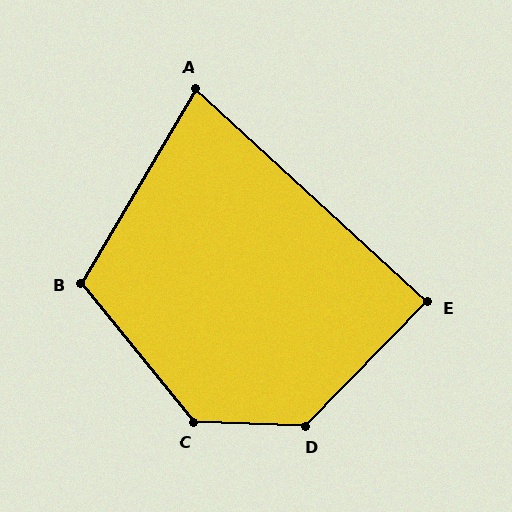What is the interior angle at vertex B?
Approximately 110 degrees (obtuse).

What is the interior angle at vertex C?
Approximately 131 degrees (obtuse).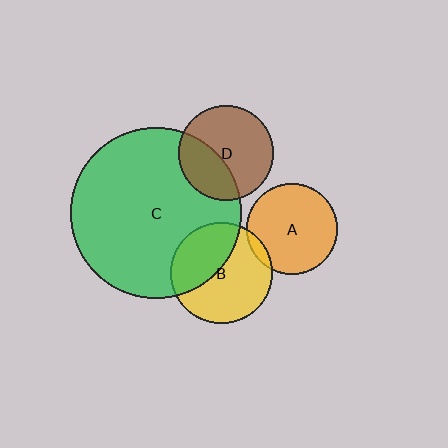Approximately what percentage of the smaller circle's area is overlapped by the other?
Approximately 5%.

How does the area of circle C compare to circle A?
Approximately 3.5 times.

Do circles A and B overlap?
Yes.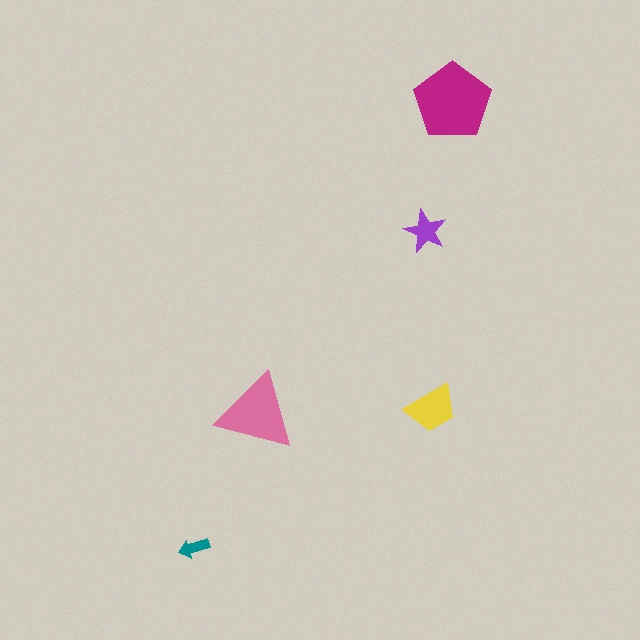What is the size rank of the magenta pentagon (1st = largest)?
1st.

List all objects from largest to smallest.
The magenta pentagon, the pink triangle, the yellow trapezoid, the purple star, the teal arrow.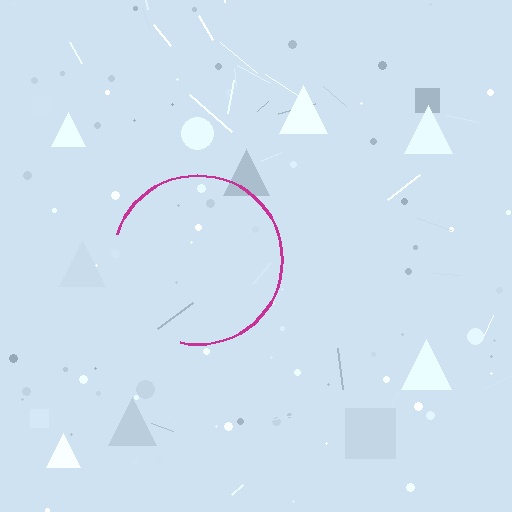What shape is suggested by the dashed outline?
The dashed outline suggests a circle.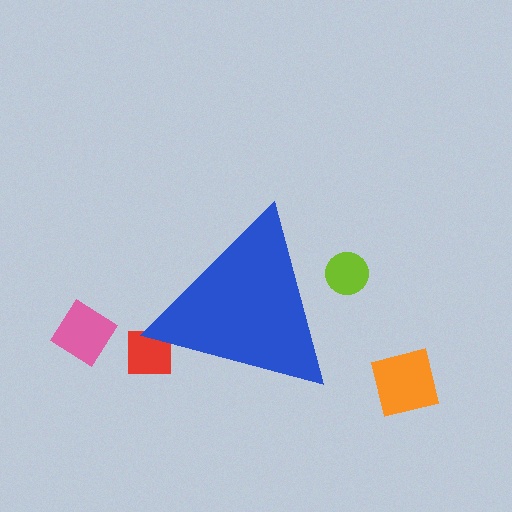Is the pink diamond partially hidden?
No, the pink diamond is fully visible.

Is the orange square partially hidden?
No, the orange square is fully visible.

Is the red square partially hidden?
Yes, the red square is partially hidden behind the blue triangle.